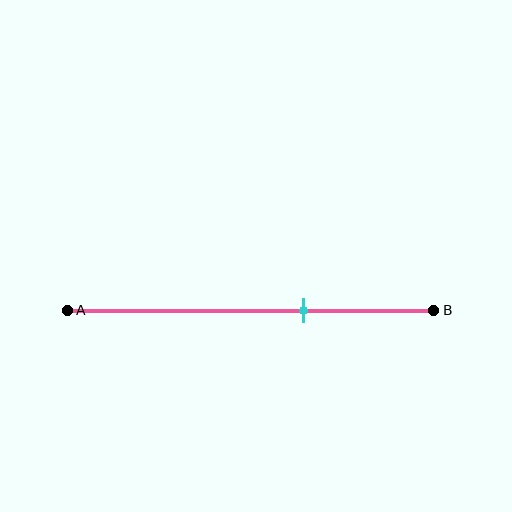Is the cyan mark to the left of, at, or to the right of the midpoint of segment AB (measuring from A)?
The cyan mark is to the right of the midpoint of segment AB.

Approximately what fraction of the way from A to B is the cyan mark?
The cyan mark is approximately 65% of the way from A to B.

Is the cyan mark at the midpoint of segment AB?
No, the mark is at about 65% from A, not at the 50% midpoint.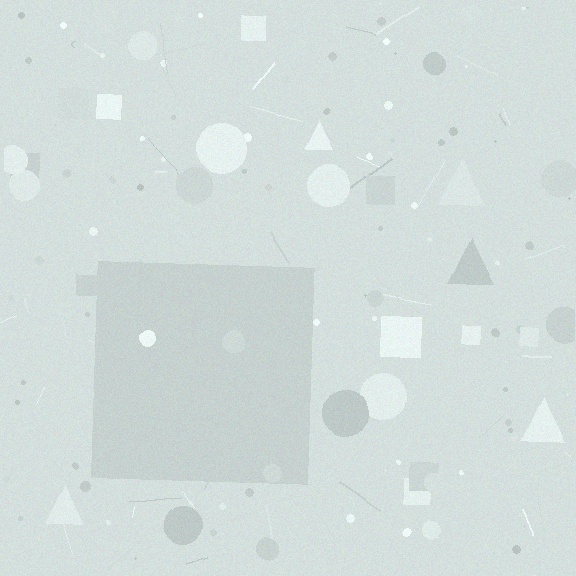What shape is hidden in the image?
A square is hidden in the image.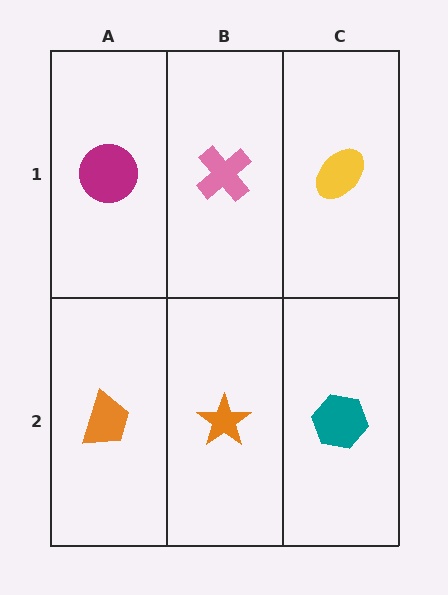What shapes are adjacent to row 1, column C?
A teal hexagon (row 2, column C), a pink cross (row 1, column B).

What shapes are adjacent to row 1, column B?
An orange star (row 2, column B), a magenta circle (row 1, column A), a yellow ellipse (row 1, column C).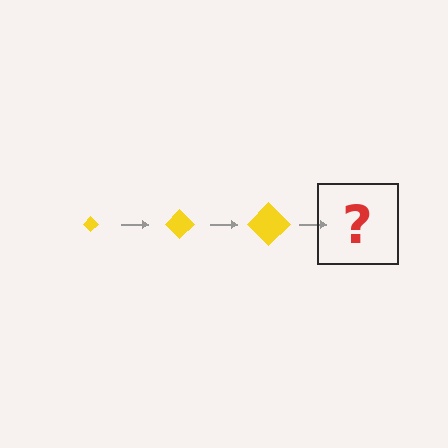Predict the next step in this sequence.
The next step is a yellow diamond, larger than the previous one.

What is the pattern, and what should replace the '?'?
The pattern is that the diamond gets progressively larger each step. The '?' should be a yellow diamond, larger than the previous one.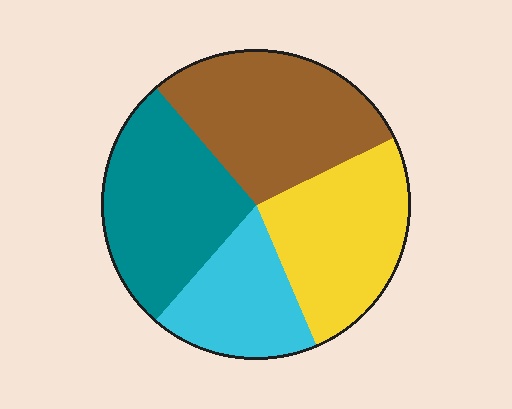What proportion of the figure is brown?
Brown takes up between a quarter and a half of the figure.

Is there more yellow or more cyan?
Yellow.